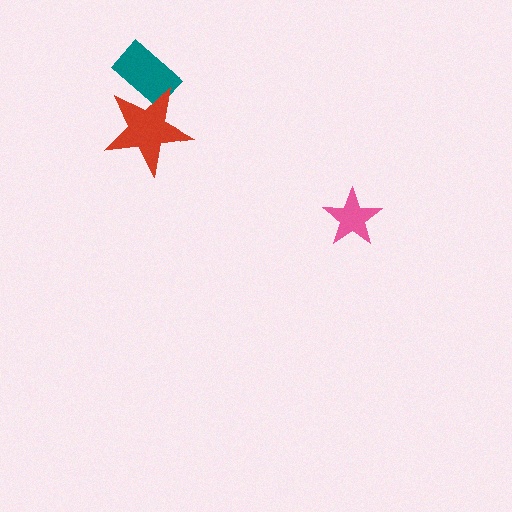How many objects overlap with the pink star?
0 objects overlap with the pink star.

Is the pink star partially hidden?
No, no other shape covers it.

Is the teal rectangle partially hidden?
Yes, it is partially covered by another shape.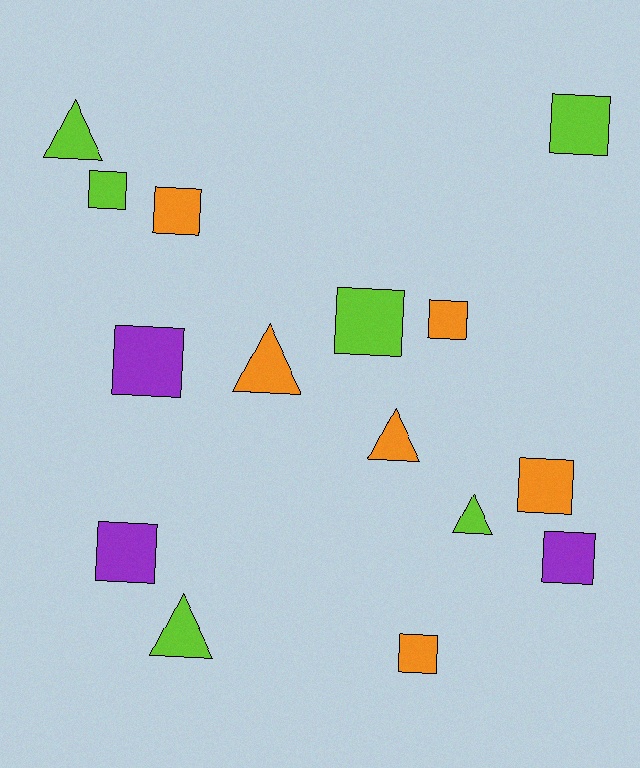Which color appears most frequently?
Orange, with 6 objects.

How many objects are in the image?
There are 15 objects.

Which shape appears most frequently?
Square, with 10 objects.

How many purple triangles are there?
There are no purple triangles.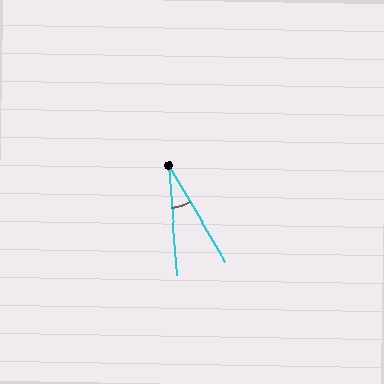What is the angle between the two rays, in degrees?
Approximately 26 degrees.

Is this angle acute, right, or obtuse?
It is acute.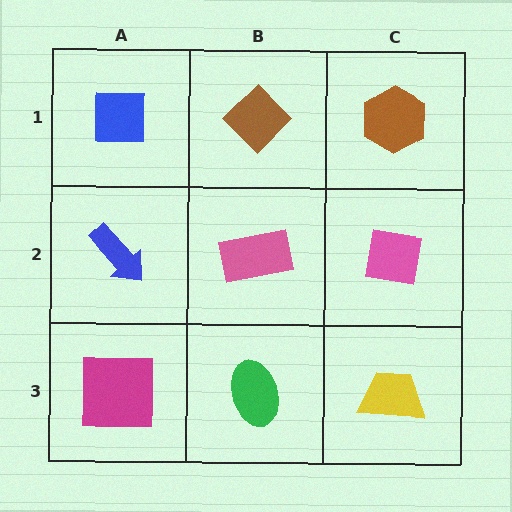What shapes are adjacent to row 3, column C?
A pink square (row 2, column C), a green ellipse (row 3, column B).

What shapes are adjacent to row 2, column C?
A brown hexagon (row 1, column C), a yellow trapezoid (row 3, column C), a pink rectangle (row 2, column B).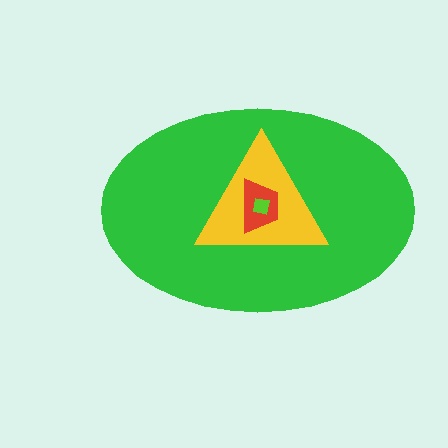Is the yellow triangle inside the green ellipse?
Yes.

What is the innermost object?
The lime square.